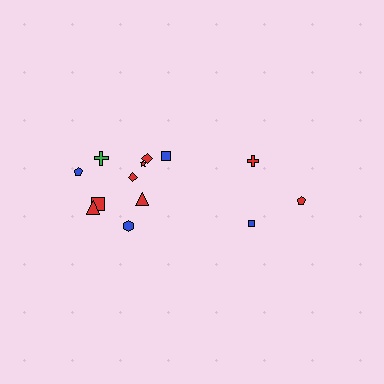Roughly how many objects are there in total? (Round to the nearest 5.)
Roughly 15 objects in total.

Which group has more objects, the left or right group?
The left group.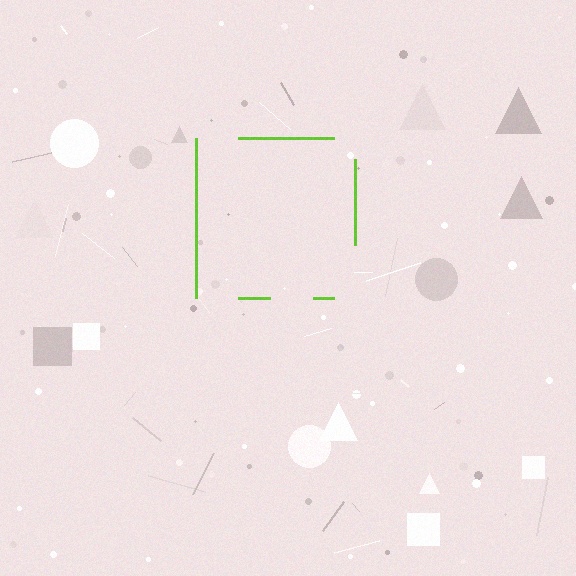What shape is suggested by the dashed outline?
The dashed outline suggests a square.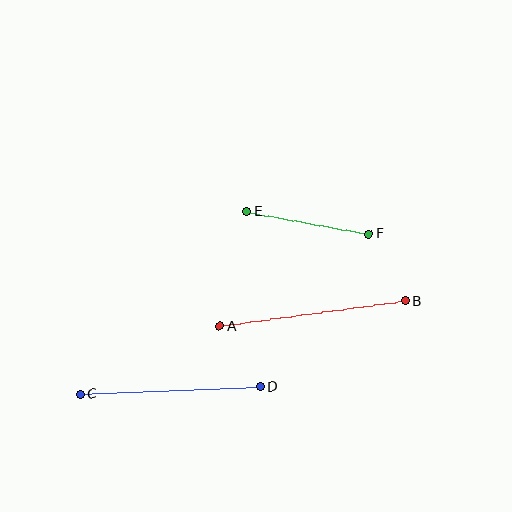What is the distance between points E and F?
The distance is approximately 124 pixels.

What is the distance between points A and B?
The distance is approximately 188 pixels.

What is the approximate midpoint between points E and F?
The midpoint is at approximately (308, 223) pixels.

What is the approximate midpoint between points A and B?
The midpoint is at approximately (312, 314) pixels.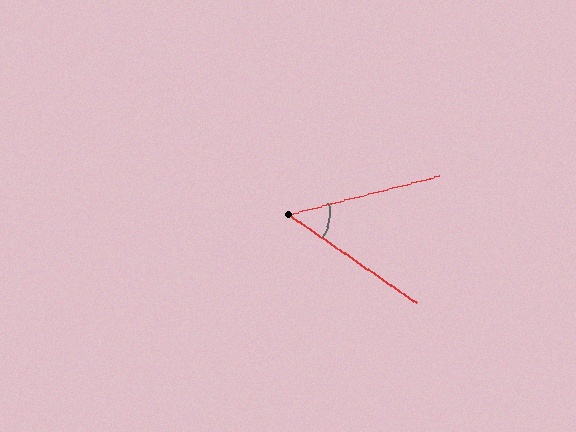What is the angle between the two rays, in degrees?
Approximately 49 degrees.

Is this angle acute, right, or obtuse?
It is acute.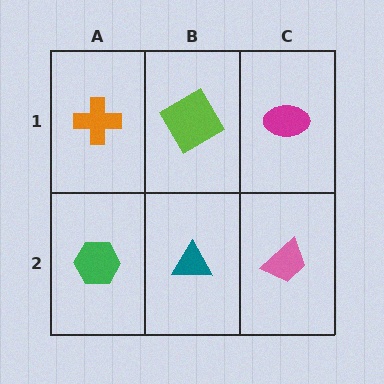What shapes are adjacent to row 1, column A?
A green hexagon (row 2, column A), a lime square (row 1, column B).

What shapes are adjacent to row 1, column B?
A teal triangle (row 2, column B), an orange cross (row 1, column A), a magenta ellipse (row 1, column C).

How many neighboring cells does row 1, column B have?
3.